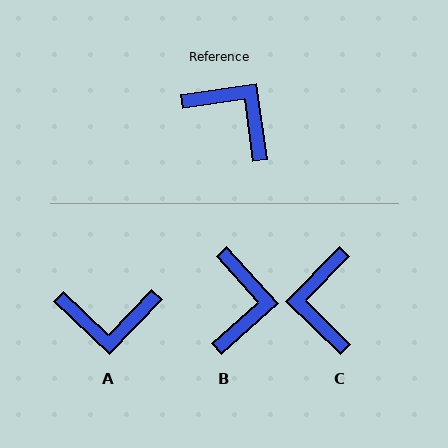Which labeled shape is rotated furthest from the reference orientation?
A, about 142 degrees away.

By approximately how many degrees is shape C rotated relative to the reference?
Approximately 127 degrees counter-clockwise.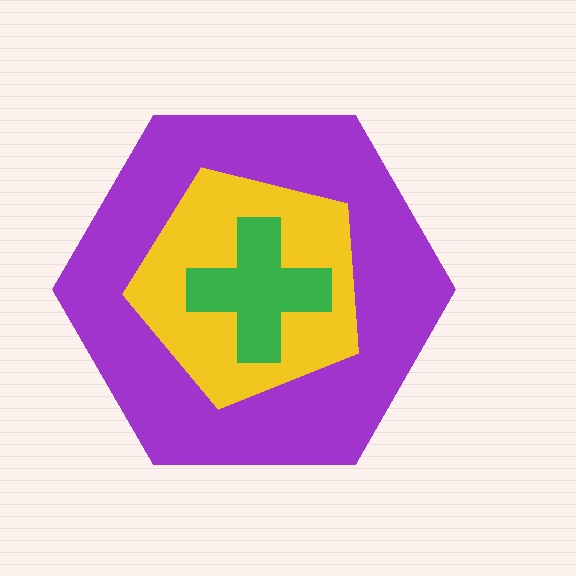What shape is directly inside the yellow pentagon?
The green cross.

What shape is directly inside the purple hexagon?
The yellow pentagon.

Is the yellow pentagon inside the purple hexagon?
Yes.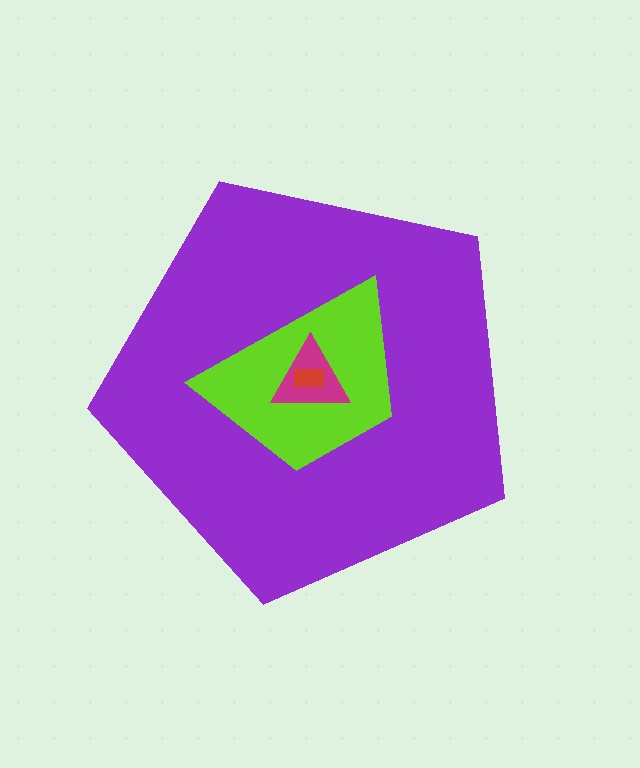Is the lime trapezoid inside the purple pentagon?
Yes.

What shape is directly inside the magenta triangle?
The red rectangle.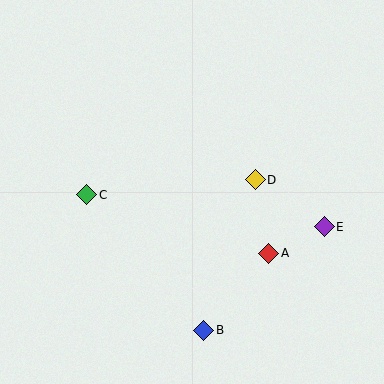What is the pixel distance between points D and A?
The distance between D and A is 75 pixels.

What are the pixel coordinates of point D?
Point D is at (255, 180).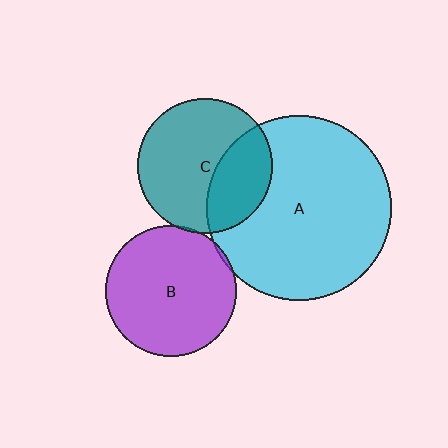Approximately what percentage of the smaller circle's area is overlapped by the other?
Approximately 5%.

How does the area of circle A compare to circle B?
Approximately 2.0 times.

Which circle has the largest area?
Circle A (cyan).